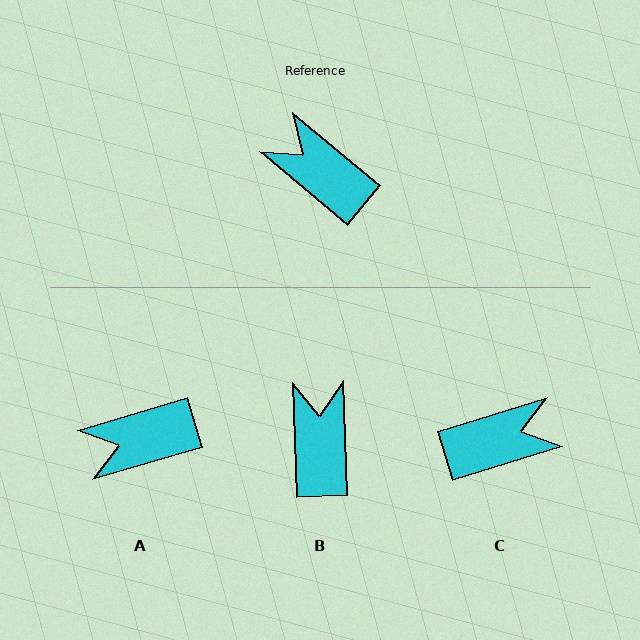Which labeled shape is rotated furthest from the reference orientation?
C, about 123 degrees away.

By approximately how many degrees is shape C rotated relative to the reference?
Approximately 123 degrees clockwise.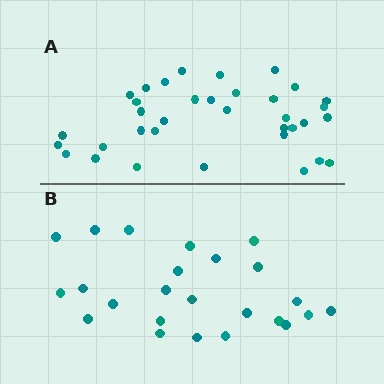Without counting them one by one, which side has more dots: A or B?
Region A (the top region) has more dots.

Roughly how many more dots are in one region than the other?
Region A has roughly 12 or so more dots than region B.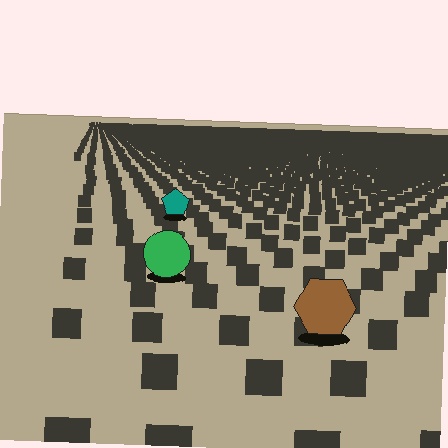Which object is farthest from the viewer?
The teal pentagon is farthest from the viewer. It appears smaller and the ground texture around it is denser.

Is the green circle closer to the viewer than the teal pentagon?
Yes. The green circle is closer — you can tell from the texture gradient: the ground texture is coarser near it.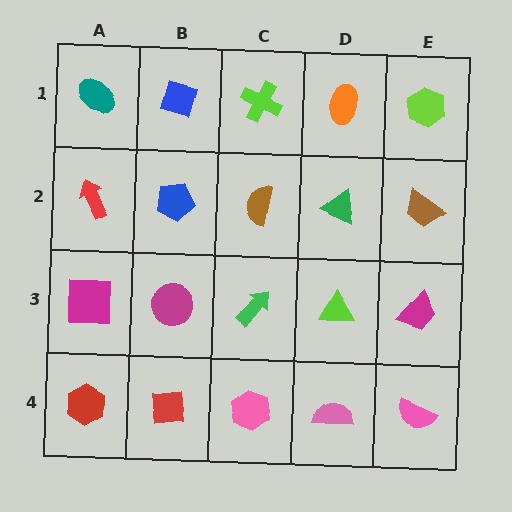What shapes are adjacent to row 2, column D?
An orange ellipse (row 1, column D), a lime triangle (row 3, column D), a brown semicircle (row 2, column C), a brown trapezoid (row 2, column E).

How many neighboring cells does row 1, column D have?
3.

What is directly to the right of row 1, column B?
A lime cross.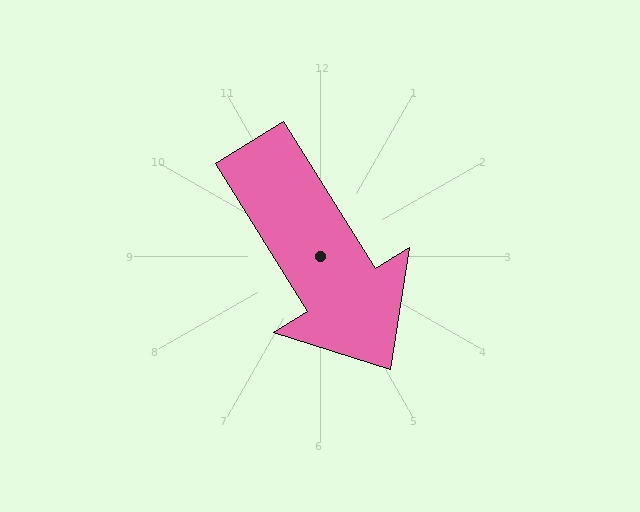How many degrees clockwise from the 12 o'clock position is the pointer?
Approximately 148 degrees.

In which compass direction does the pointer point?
Southeast.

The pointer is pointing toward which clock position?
Roughly 5 o'clock.